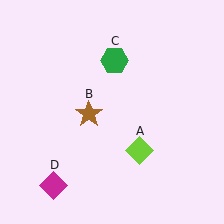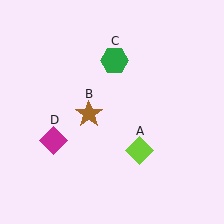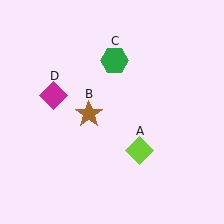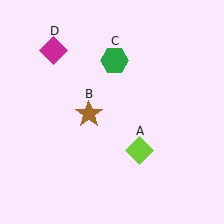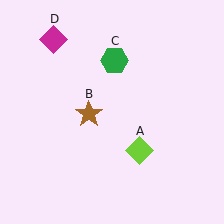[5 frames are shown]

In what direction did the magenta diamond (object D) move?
The magenta diamond (object D) moved up.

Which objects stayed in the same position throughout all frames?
Lime diamond (object A) and brown star (object B) and green hexagon (object C) remained stationary.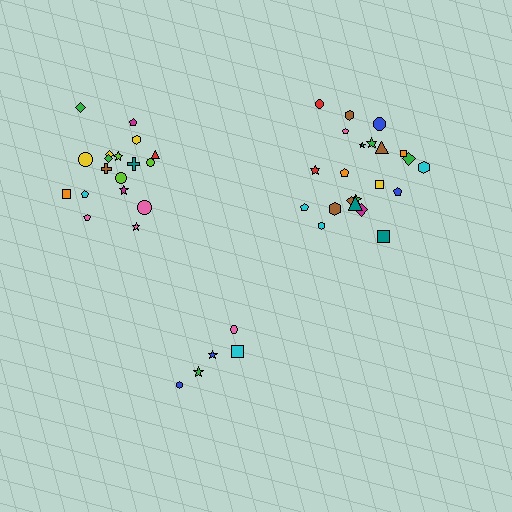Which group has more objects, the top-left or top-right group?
The top-right group.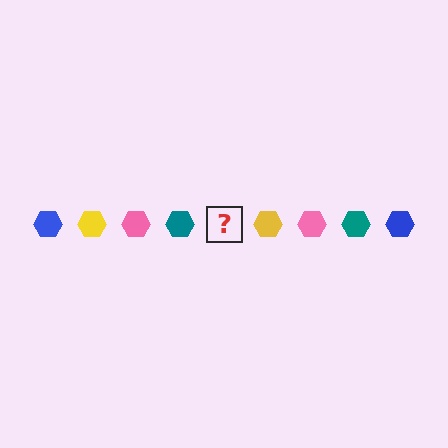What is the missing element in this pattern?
The missing element is a blue hexagon.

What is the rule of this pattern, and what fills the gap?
The rule is that the pattern cycles through blue, yellow, pink, teal hexagons. The gap should be filled with a blue hexagon.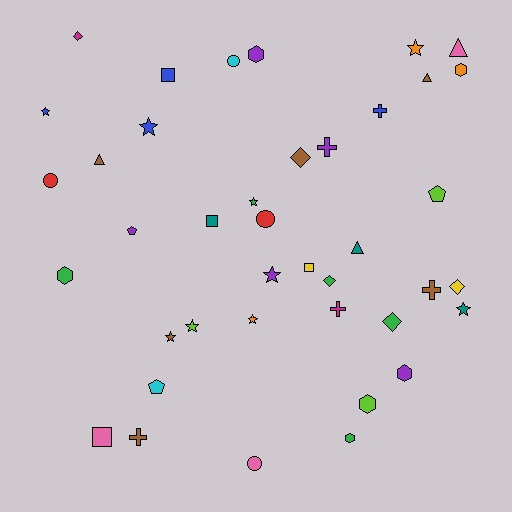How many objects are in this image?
There are 40 objects.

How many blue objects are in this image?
There are 4 blue objects.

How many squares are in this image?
There are 4 squares.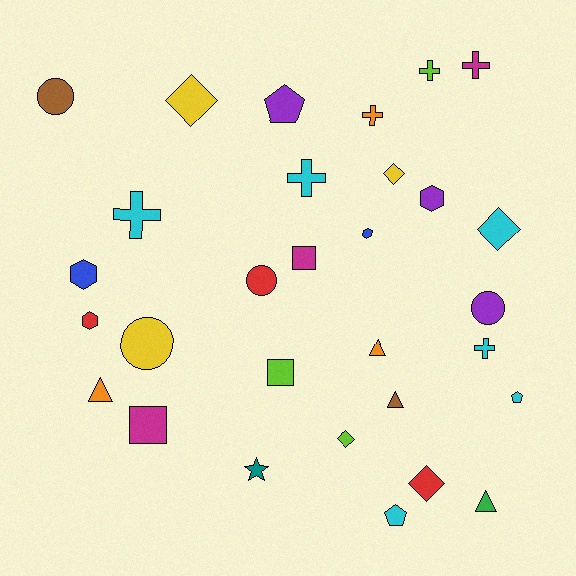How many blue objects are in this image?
There are 2 blue objects.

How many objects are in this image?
There are 30 objects.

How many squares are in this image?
There are 3 squares.